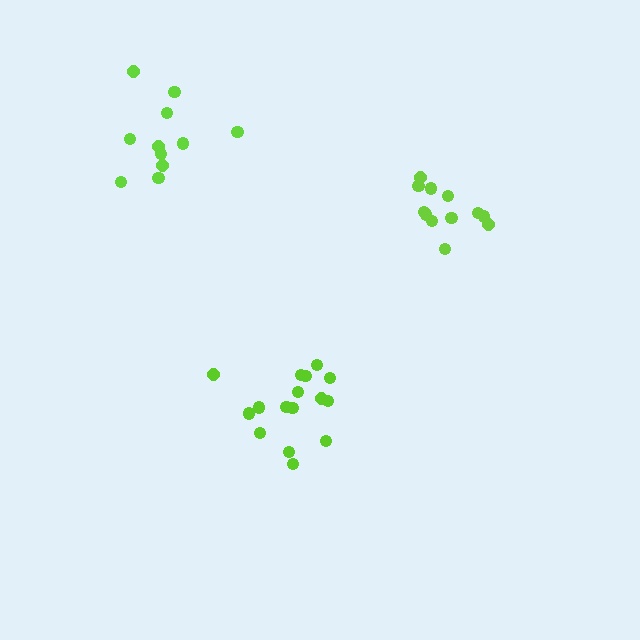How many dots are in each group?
Group 1: 16 dots, Group 2: 12 dots, Group 3: 11 dots (39 total).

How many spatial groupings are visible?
There are 3 spatial groupings.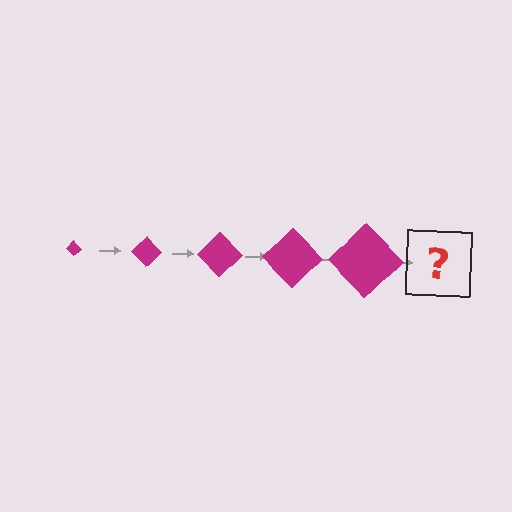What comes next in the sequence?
The next element should be a magenta diamond, larger than the previous one.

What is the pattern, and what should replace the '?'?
The pattern is that the diamond gets progressively larger each step. The '?' should be a magenta diamond, larger than the previous one.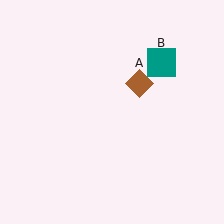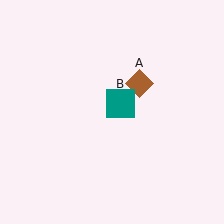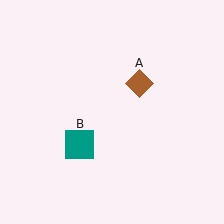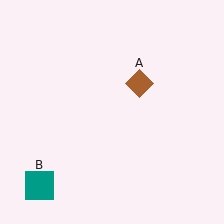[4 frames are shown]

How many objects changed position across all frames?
1 object changed position: teal square (object B).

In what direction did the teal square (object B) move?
The teal square (object B) moved down and to the left.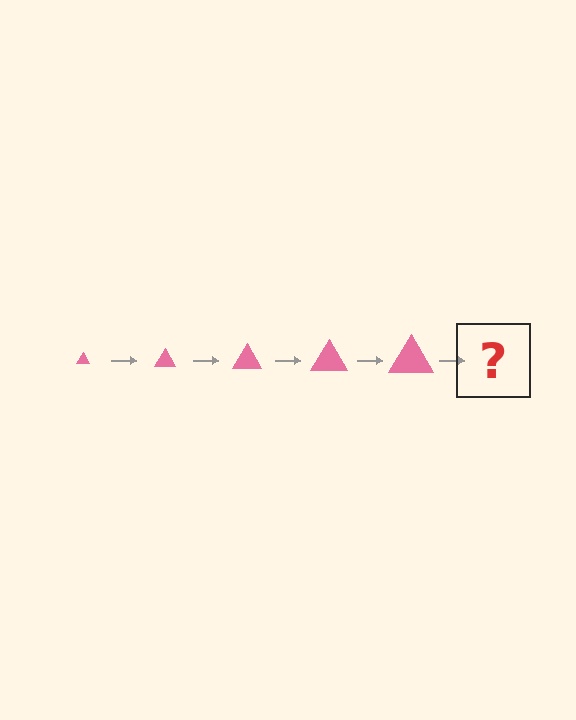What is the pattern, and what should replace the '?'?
The pattern is that the triangle gets progressively larger each step. The '?' should be a pink triangle, larger than the previous one.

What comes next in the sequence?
The next element should be a pink triangle, larger than the previous one.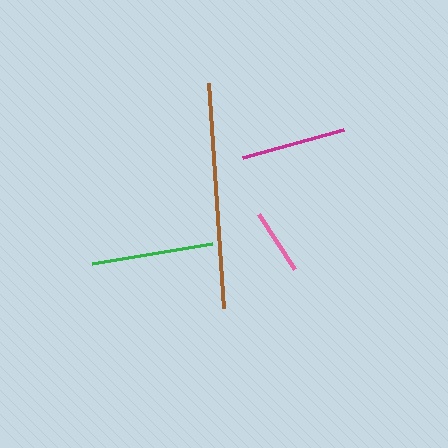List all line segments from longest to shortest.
From longest to shortest: brown, green, magenta, pink.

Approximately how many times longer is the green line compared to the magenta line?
The green line is approximately 1.2 times the length of the magenta line.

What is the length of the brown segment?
The brown segment is approximately 225 pixels long.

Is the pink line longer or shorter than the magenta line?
The magenta line is longer than the pink line.